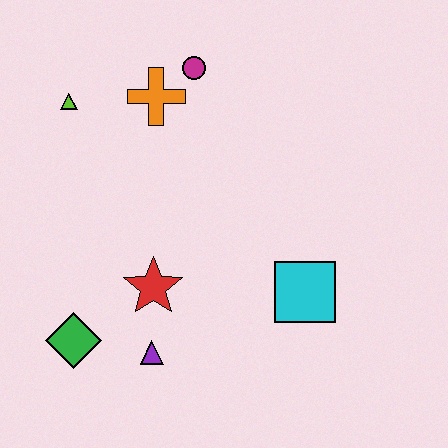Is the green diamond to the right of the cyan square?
No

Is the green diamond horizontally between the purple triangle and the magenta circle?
No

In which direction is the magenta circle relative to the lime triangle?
The magenta circle is to the right of the lime triangle.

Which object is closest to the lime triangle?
The orange cross is closest to the lime triangle.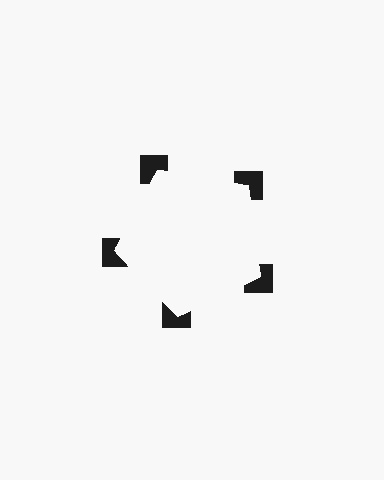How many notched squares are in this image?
There are 5 — one at each vertex of the illusory pentagon.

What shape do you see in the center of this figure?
An illusory pentagon — its edges are inferred from the aligned wedge cuts in the notched squares, not physically drawn.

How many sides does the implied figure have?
5 sides.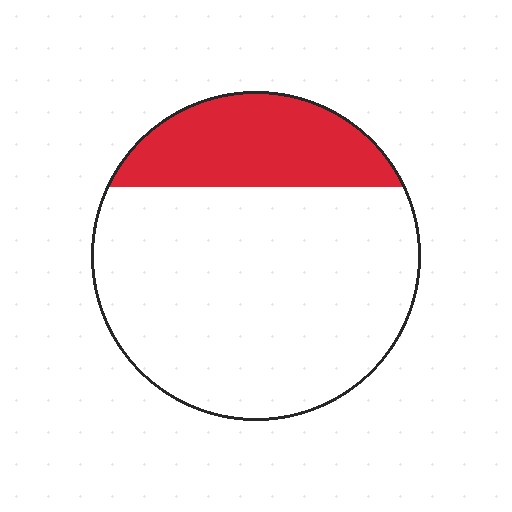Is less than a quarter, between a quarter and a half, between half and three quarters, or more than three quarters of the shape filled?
Less than a quarter.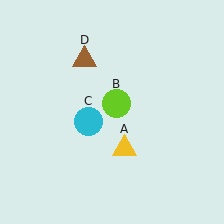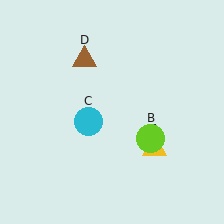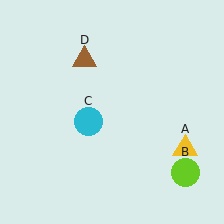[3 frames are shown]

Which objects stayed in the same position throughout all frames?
Cyan circle (object C) and brown triangle (object D) remained stationary.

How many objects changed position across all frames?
2 objects changed position: yellow triangle (object A), lime circle (object B).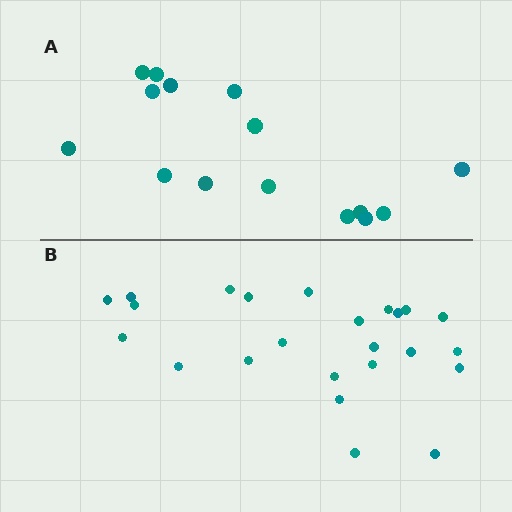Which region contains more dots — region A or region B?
Region B (the bottom region) has more dots.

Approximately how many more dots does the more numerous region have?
Region B has roughly 8 or so more dots than region A.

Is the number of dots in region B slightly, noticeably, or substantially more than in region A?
Region B has substantially more. The ratio is roughly 1.6 to 1.